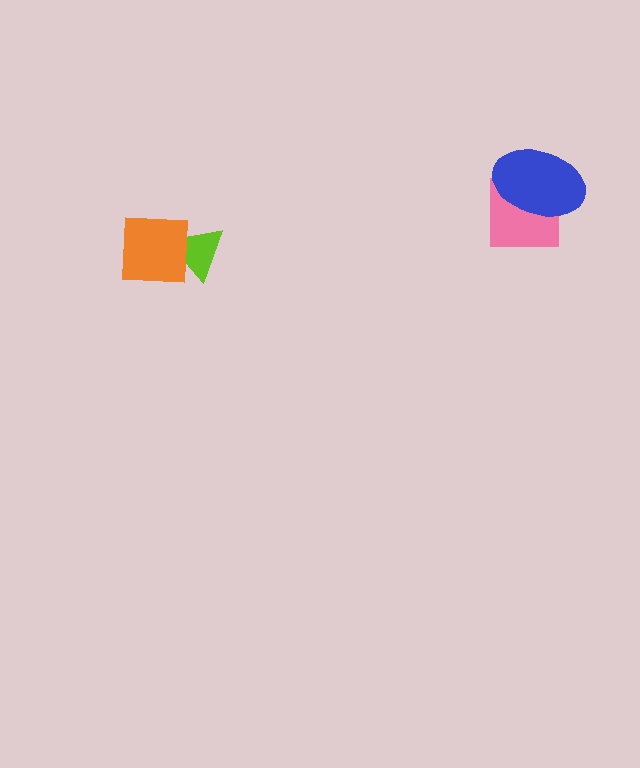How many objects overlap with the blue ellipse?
1 object overlaps with the blue ellipse.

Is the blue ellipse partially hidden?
No, no other shape covers it.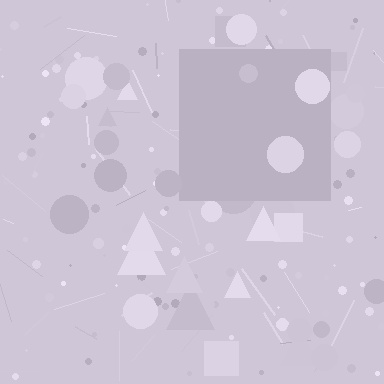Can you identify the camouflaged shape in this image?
The camouflaged shape is a square.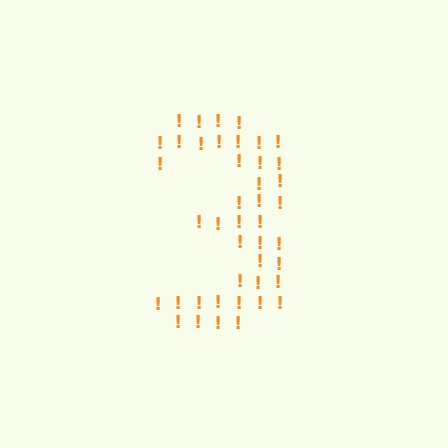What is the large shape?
The large shape is the digit 3.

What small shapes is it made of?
It is made of small exclamation marks.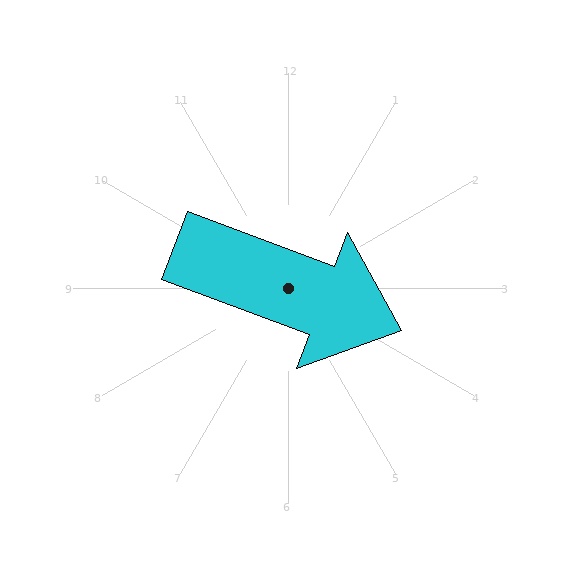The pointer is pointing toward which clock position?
Roughly 4 o'clock.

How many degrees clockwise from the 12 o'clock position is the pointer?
Approximately 111 degrees.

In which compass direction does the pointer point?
East.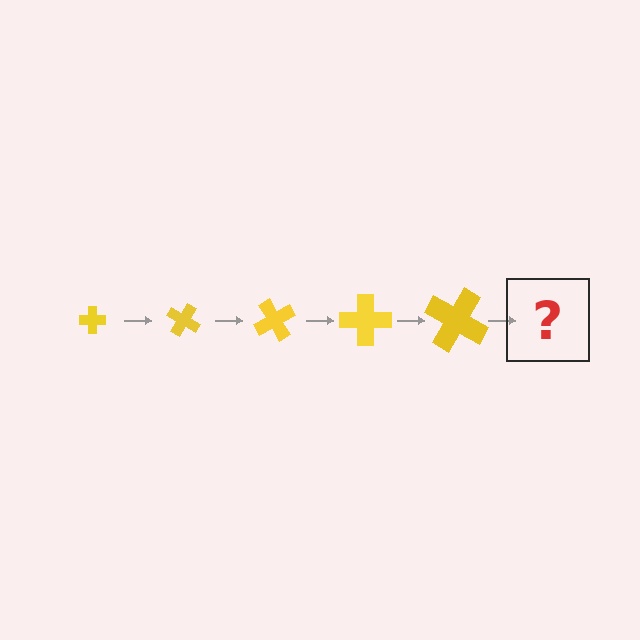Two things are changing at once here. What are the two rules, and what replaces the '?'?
The two rules are that the cross grows larger each step and it rotates 30 degrees each step. The '?' should be a cross, larger than the previous one and rotated 150 degrees from the start.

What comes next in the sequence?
The next element should be a cross, larger than the previous one and rotated 150 degrees from the start.